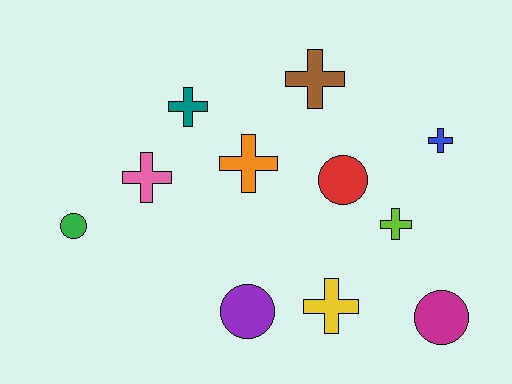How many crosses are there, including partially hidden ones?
There are 7 crosses.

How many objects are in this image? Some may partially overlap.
There are 11 objects.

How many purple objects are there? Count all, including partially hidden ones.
There is 1 purple object.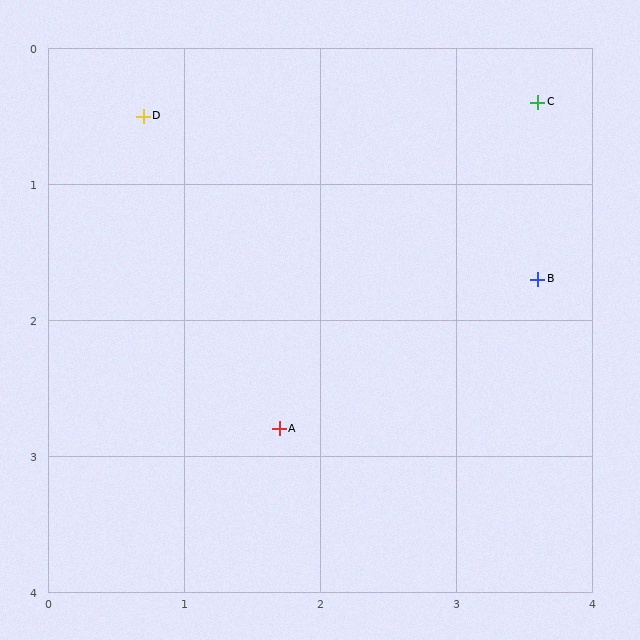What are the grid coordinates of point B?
Point B is at approximately (3.6, 1.7).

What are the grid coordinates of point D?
Point D is at approximately (0.7, 0.5).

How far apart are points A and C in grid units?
Points A and C are about 3.1 grid units apart.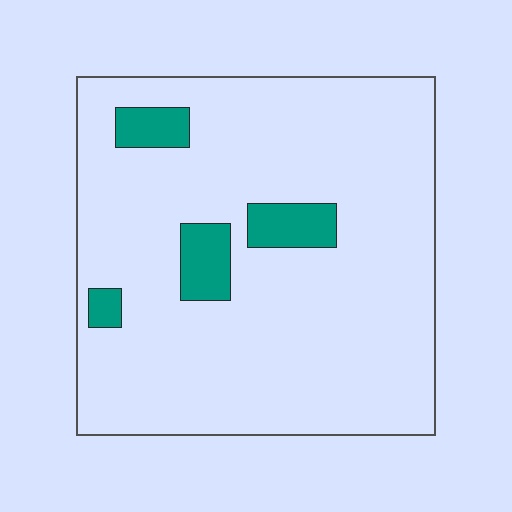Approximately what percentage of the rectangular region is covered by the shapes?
Approximately 10%.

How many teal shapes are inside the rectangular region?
4.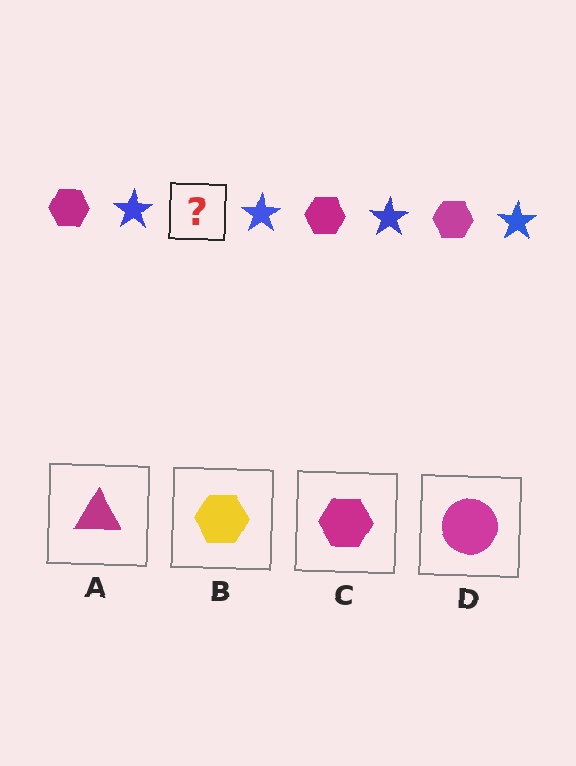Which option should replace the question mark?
Option C.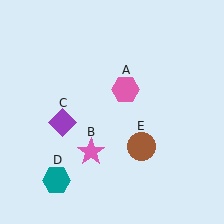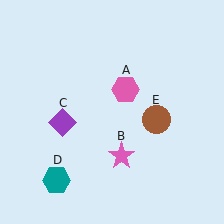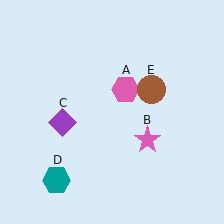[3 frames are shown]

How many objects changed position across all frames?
2 objects changed position: pink star (object B), brown circle (object E).